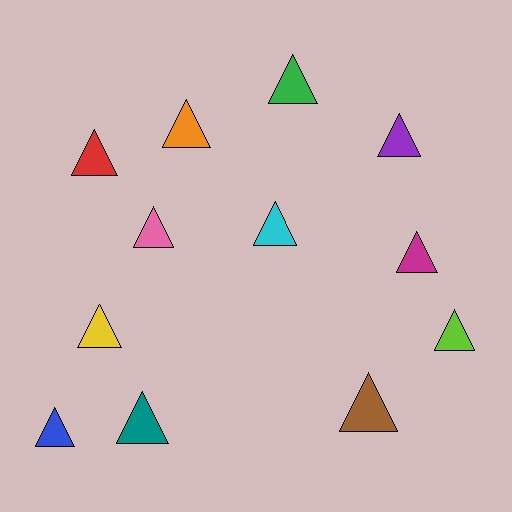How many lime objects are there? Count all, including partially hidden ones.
There is 1 lime object.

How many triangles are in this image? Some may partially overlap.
There are 12 triangles.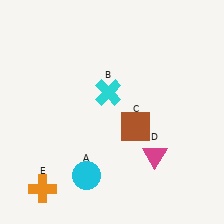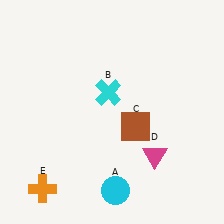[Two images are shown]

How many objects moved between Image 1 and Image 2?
1 object moved between the two images.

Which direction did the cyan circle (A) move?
The cyan circle (A) moved right.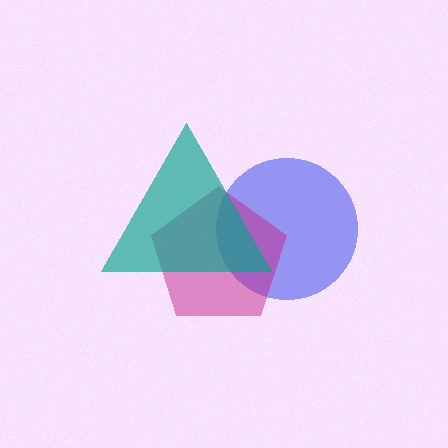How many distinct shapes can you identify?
There are 3 distinct shapes: a blue circle, a magenta pentagon, a teal triangle.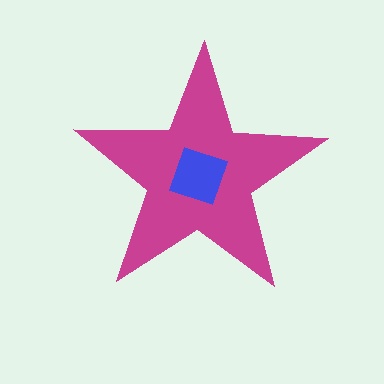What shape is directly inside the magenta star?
The blue square.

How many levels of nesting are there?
2.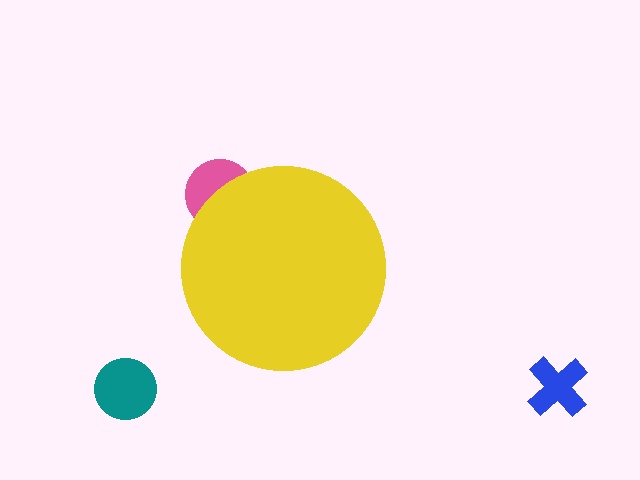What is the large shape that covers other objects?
A yellow circle.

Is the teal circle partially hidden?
No, the teal circle is fully visible.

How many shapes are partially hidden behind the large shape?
1 shape is partially hidden.